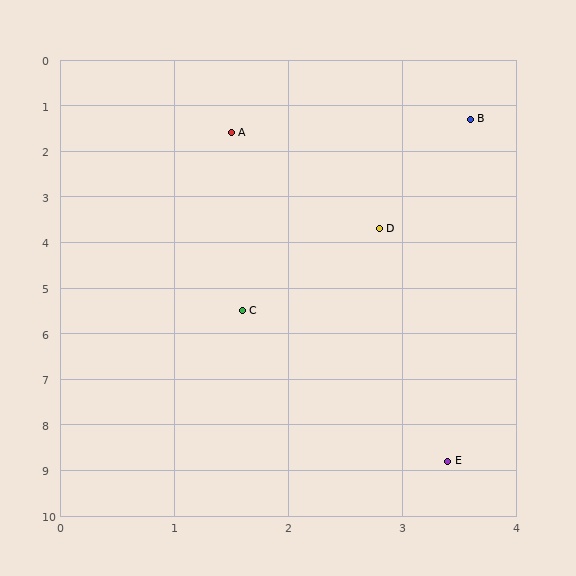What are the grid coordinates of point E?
Point E is at approximately (3.4, 8.8).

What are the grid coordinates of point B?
Point B is at approximately (3.6, 1.3).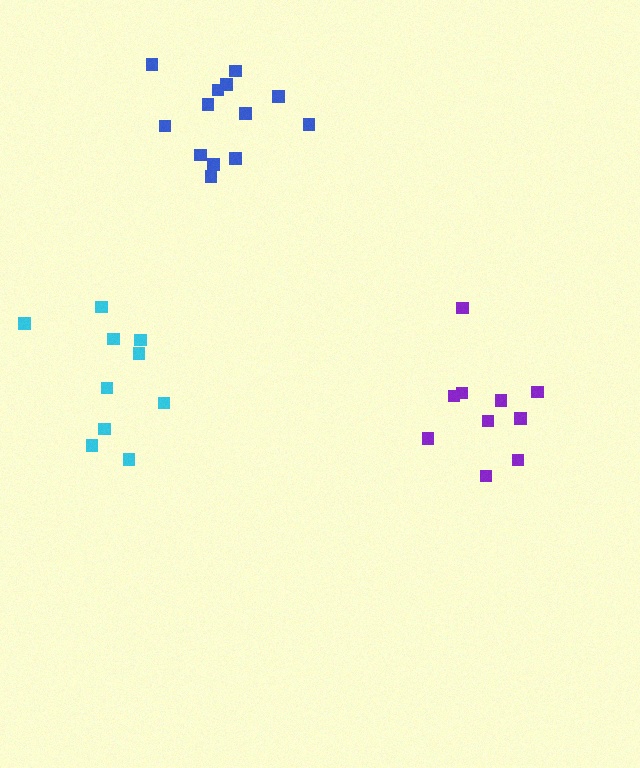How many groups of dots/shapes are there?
There are 3 groups.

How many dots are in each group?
Group 1: 10 dots, Group 2: 13 dots, Group 3: 10 dots (33 total).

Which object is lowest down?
The purple cluster is bottommost.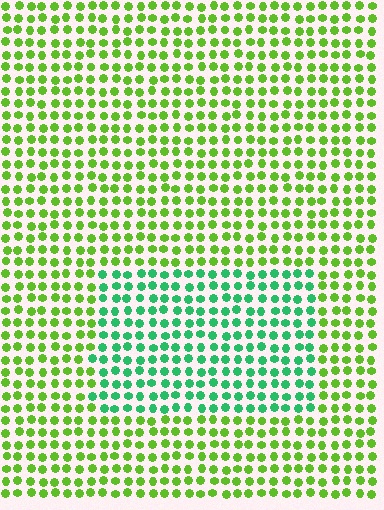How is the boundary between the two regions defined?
The boundary is defined purely by a slight shift in hue (about 47 degrees). Spacing, size, and orientation are identical on both sides.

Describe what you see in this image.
The image is filled with small lime elements in a uniform arrangement. A rectangle-shaped region is visible where the elements are tinted to a slightly different hue, forming a subtle color boundary.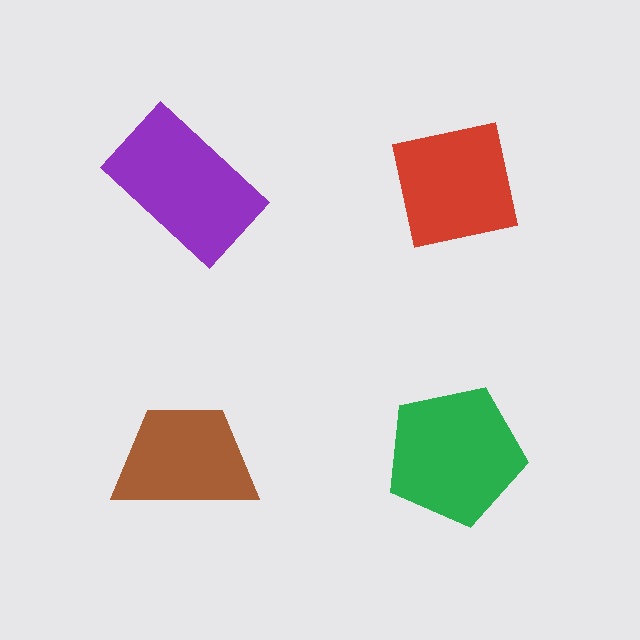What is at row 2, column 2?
A green pentagon.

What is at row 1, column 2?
A red square.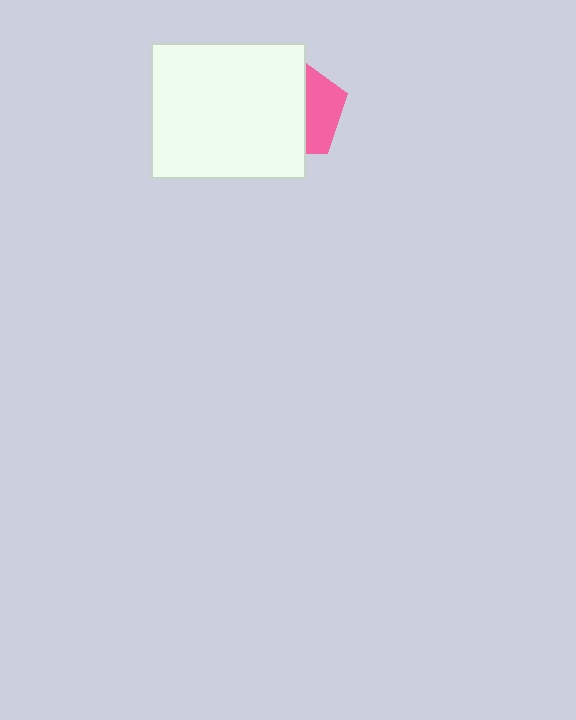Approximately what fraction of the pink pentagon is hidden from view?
Roughly 63% of the pink pentagon is hidden behind the white rectangle.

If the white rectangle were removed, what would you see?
You would see the complete pink pentagon.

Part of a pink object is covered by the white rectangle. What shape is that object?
It is a pentagon.